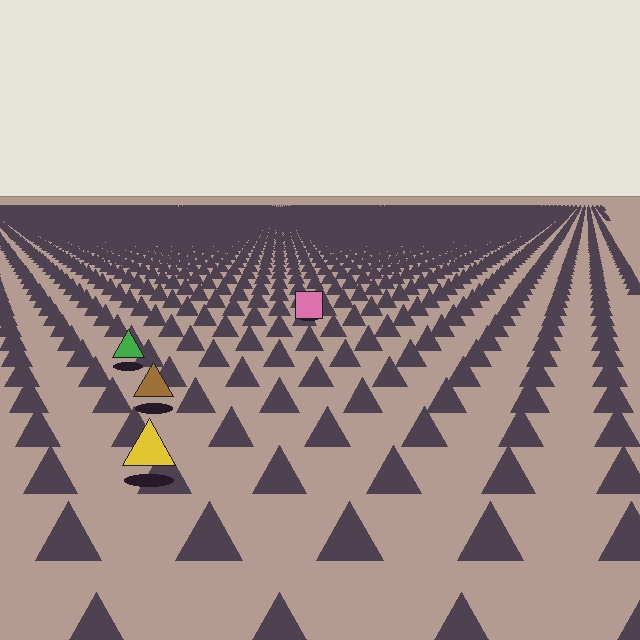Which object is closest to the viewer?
The yellow triangle is closest. The texture marks near it are larger and more spread out.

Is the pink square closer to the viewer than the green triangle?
No. The green triangle is closer — you can tell from the texture gradient: the ground texture is coarser near it.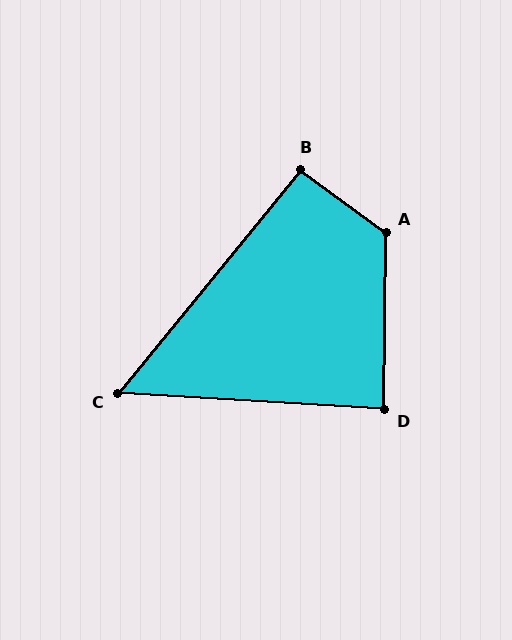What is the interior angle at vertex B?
Approximately 93 degrees (approximately right).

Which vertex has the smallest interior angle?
C, at approximately 54 degrees.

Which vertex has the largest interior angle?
A, at approximately 126 degrees.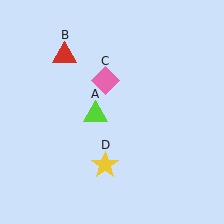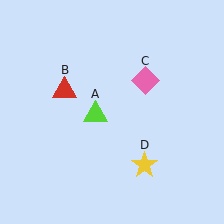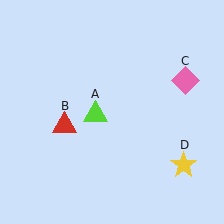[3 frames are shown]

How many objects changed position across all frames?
3 objects changed position: red triangle (object B), pink diamond (object C), yellow star (object D).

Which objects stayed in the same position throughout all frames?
Lime triangle (object A) remained stationary.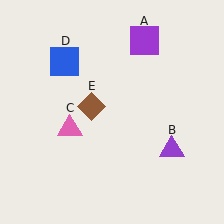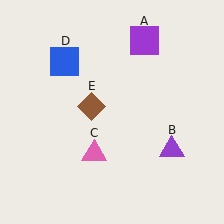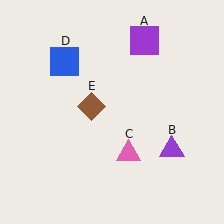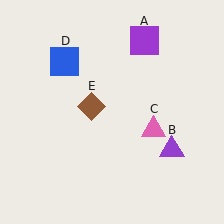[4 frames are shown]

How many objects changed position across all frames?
1 object changed position: pink triangle (object C).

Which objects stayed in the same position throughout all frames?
Purple square (object A) and purple triangle (object B) and blue square (object D) and brown diamond (object E) remained stationary.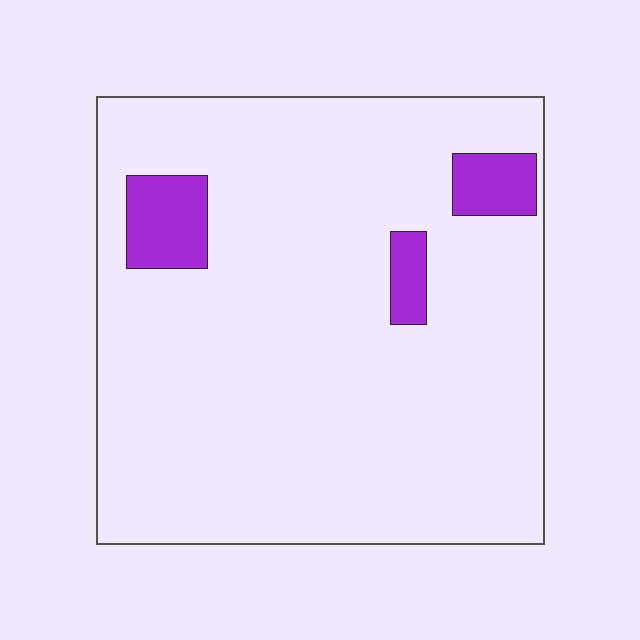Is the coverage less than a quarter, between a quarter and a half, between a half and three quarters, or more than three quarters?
Less than a quarter.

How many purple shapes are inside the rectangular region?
3.